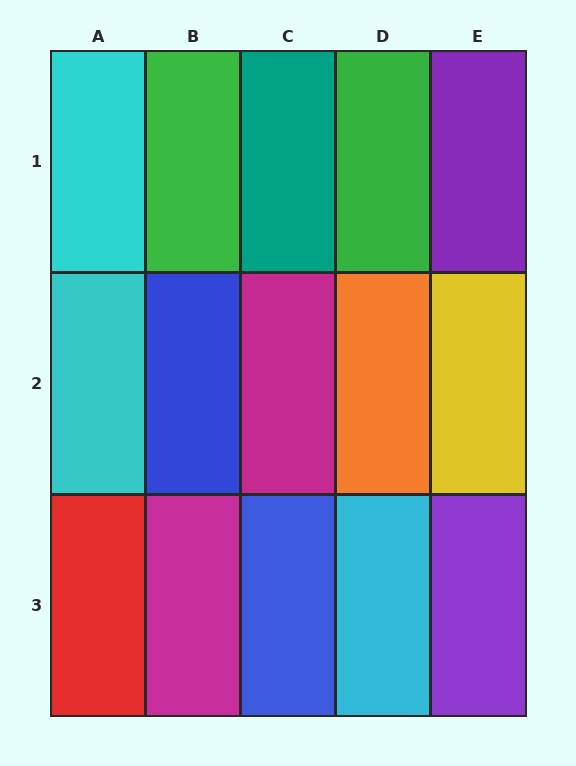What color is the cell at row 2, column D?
Orange.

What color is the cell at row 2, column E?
Yellow.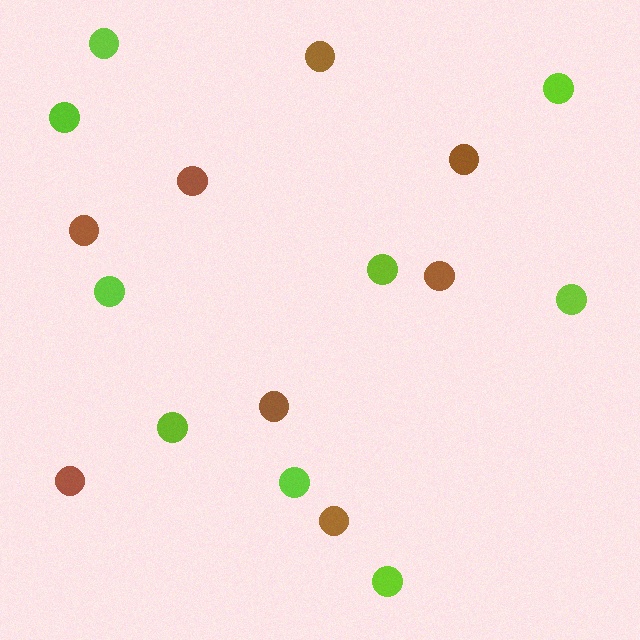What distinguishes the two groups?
There are 2 groups: one group of lime circles (9) and one group of brown circles (8).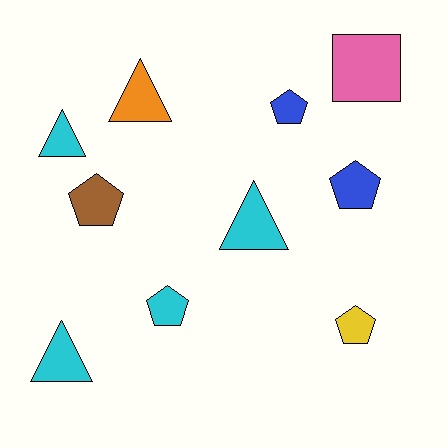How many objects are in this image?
There are 10 objects.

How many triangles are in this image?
There are 4 triangles.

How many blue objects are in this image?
There are 2 blue objects.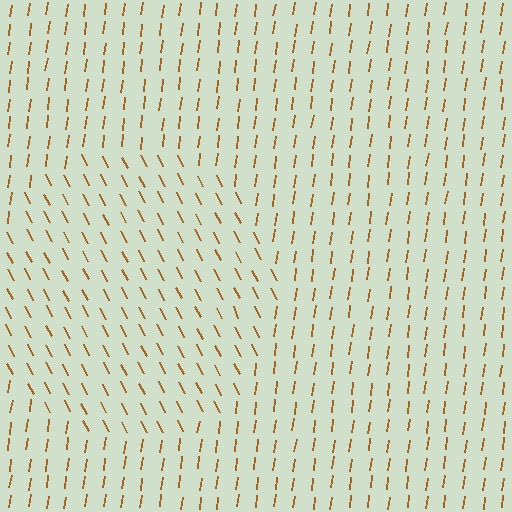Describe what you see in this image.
The image is filled with small brown line segments. A circle region in the image has lines oriented differently from the surrounding lines, creating a visible texture boundary.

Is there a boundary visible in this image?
Yes, there is a texture boundary formed by a change in line orientation.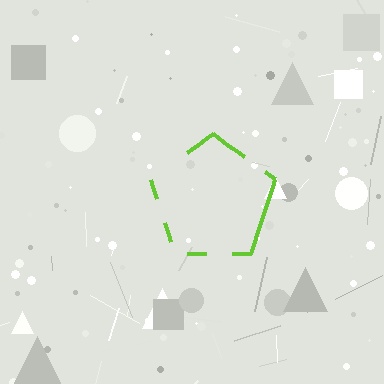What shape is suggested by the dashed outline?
The dashed outline suggests a pentagon.